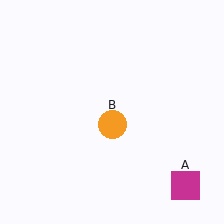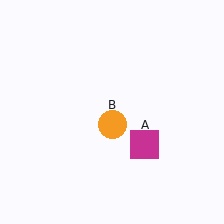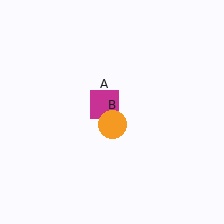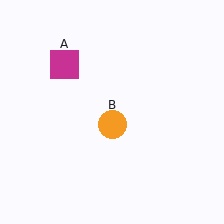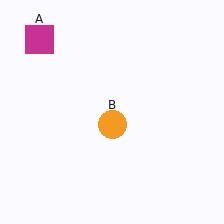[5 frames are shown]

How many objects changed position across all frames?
1 object changed position: magenta square (object A).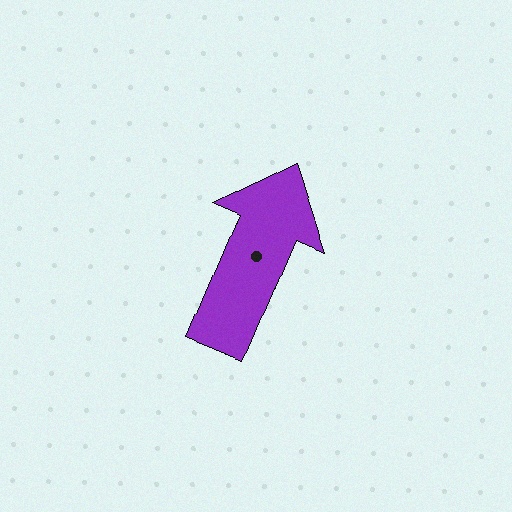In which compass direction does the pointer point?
Northeast.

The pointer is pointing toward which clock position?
Roughly 1 o'clock.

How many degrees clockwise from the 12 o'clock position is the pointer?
Approximately 23 degrees.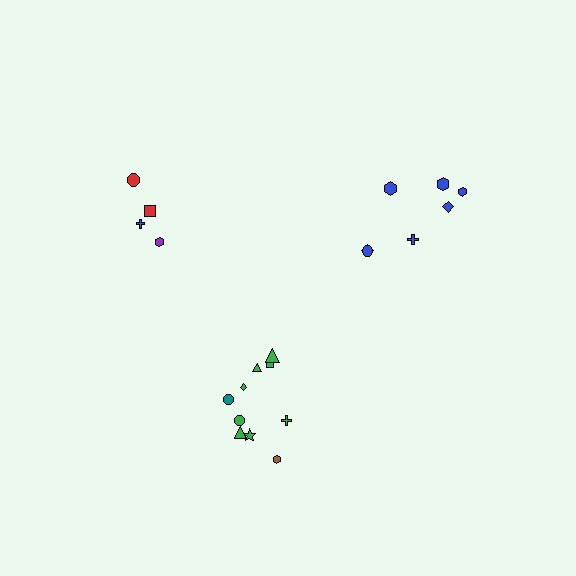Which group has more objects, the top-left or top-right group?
The top-right group.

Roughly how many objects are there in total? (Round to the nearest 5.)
Roughly 20 objects in total.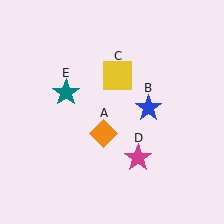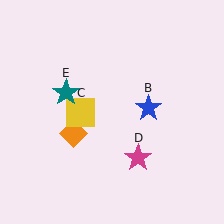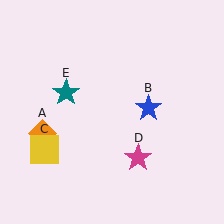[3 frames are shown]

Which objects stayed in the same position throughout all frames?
Blue star (object B) and magenta star (object D) and teal star (object E) remained stationary.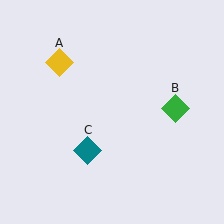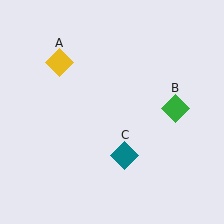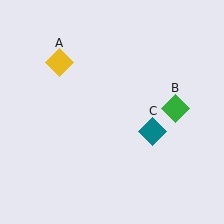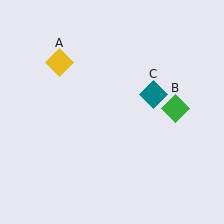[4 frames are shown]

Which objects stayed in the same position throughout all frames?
Yellow diamond (object A) and green diamond (object B) remained stationary.